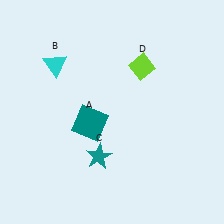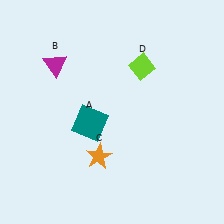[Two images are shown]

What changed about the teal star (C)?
In Image 1, C is teal. In Image 2, it changed to orange.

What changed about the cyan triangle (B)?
In Image 1, B is cyan. In Image 2, it changed to magenta.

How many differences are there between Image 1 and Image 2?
There are 2 differences between the two images.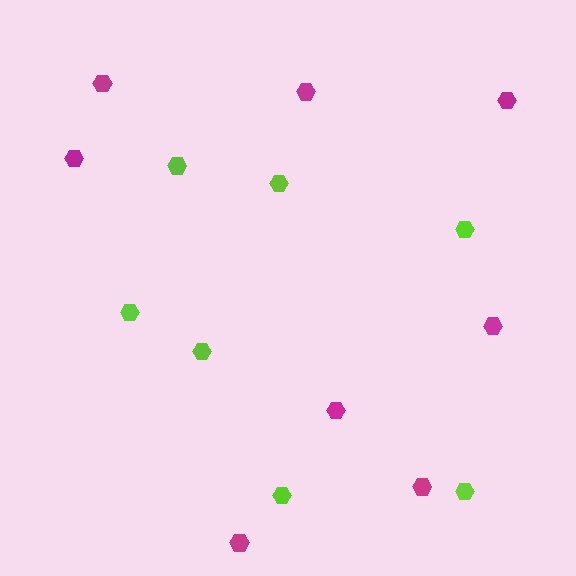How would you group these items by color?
There are 2 groups: one group of lime hexagons (7) and one group of magenta hexagons (8).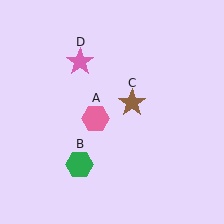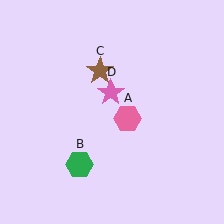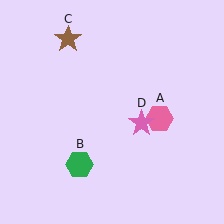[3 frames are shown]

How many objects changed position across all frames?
3 objects changed position: pink hexagon (object A), brown star (object C), pink star (object D).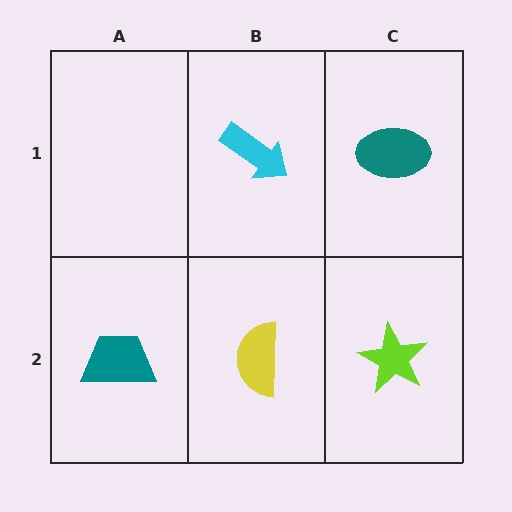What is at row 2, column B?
A yellow semicircle.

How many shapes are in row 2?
3 shapes.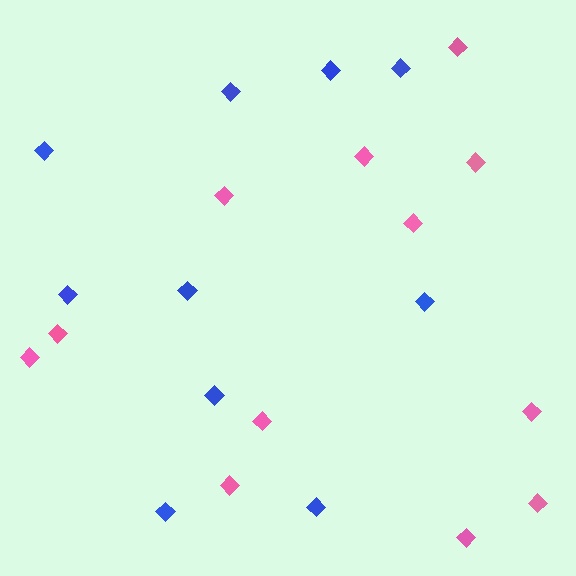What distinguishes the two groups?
There are 2 groups: one group of blue diamonds (10) and one group of pink diamonds (12).